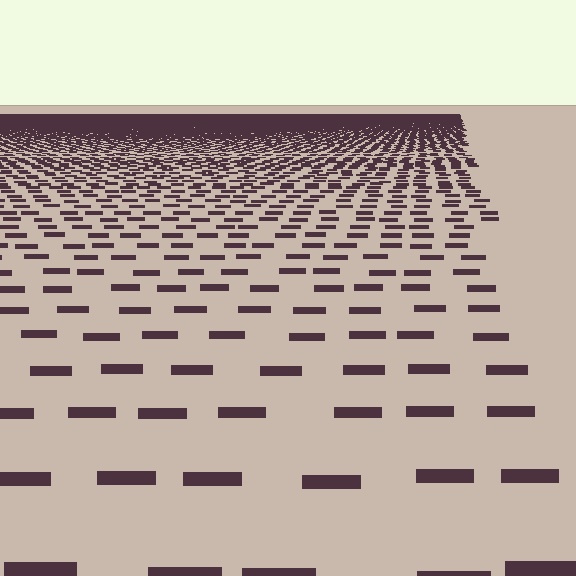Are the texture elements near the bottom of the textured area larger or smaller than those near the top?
Larger. Near the bottom, elements are closer to the viewer and appear at a bigger on-screen size.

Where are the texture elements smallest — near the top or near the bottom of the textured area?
Near the top.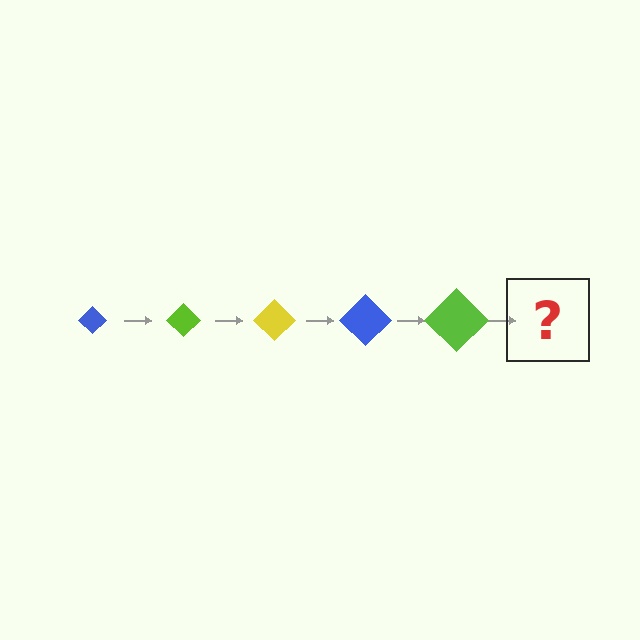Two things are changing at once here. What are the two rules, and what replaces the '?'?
The two rules are that the diamond grows larger each step and the color cycles through blue, lime, and yellow. The '?' should be a yellow diamond, larger than the previous one.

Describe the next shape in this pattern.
It should be a yellow diamond, larger than the previous one.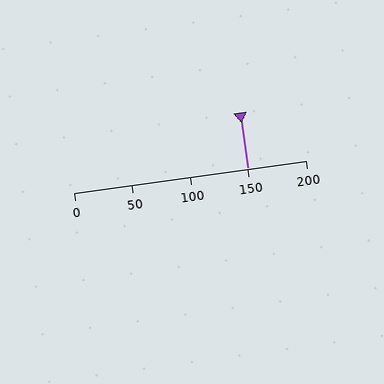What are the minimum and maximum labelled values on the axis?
The axis runs from 0 to 200.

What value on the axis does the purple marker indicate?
The marker indicates approximately 150.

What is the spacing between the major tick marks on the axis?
The major ticks are spaced 50 apart.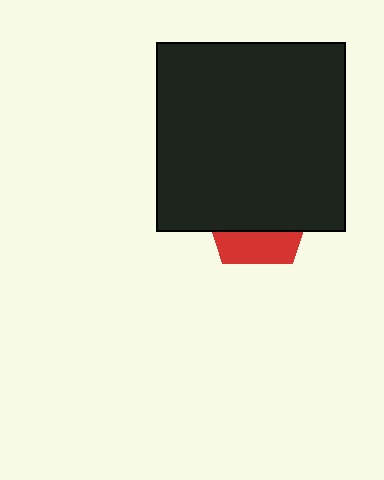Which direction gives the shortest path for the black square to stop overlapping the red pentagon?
Moving up gives the shortest separation.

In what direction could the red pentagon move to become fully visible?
The red pentagon could move down. That would shift it out from behind the black square entirely.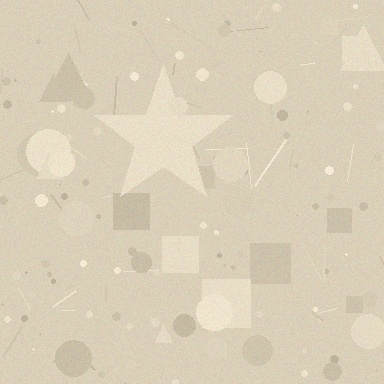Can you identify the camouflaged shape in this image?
The camouflaged shape is a star.